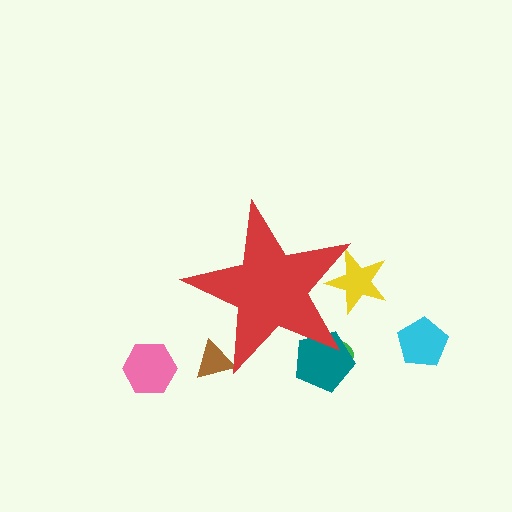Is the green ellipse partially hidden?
Yes, the green ellipse is partially hidden behind the red star.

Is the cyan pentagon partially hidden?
No, the cyan pentagon is fully visible.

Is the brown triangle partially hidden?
Yes, the brown triangle is partially hidden behind the red star.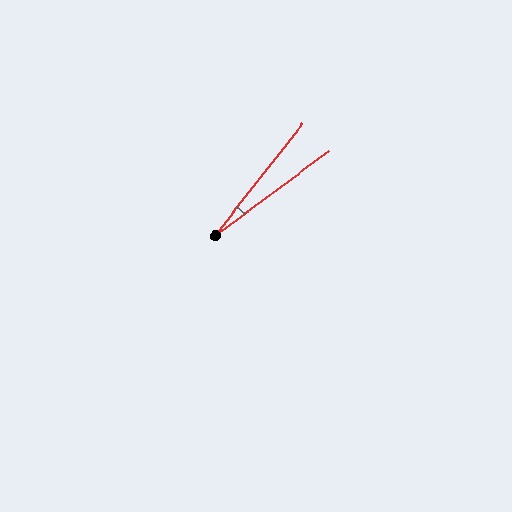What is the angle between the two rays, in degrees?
Approximately 16 degrees.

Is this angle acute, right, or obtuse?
It is acute.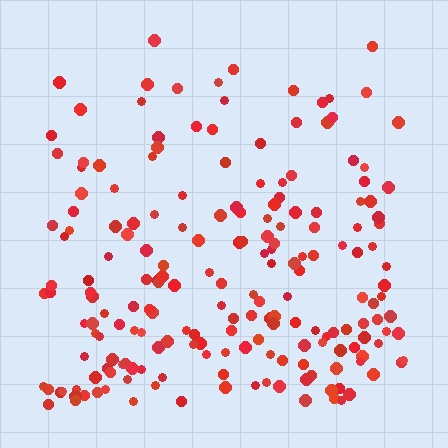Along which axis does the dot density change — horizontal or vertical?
Vertical.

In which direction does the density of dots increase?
From top to bottom, with the bottom side densest.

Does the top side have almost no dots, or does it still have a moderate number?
Still a moderate number, just noticeably fewer than the bottom.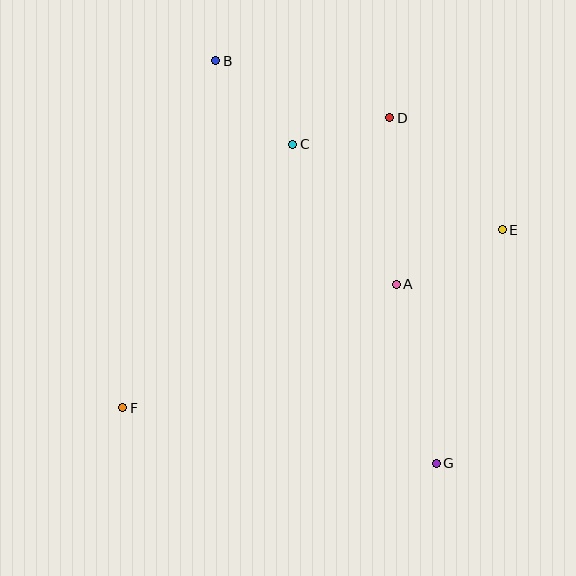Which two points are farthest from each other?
Points B and G are farthest from each other.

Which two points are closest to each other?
Points C and D are closest to each other.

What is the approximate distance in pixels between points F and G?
The distance between F and G is approximately 318 pixels.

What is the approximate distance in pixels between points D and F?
The distance between D and F is approximately 394 pixels.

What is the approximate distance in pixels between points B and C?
The distance between B and C is approximately 113 pixels.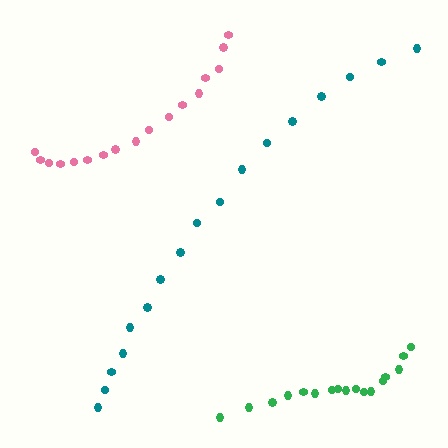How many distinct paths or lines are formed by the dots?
There are 3 distinct paths.